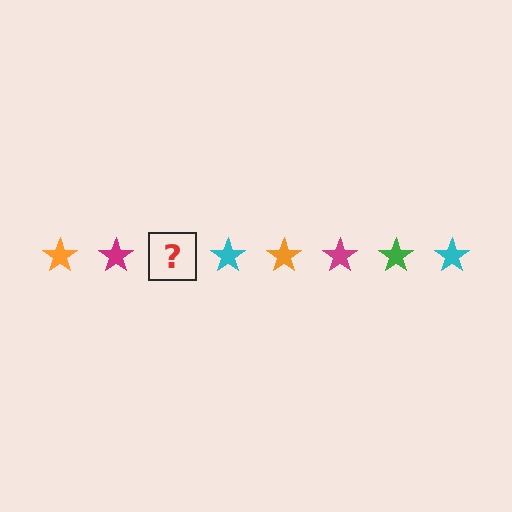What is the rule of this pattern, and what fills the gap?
The rule is that the pattern cycles through orange, magenta, green, cyan stars. The gap should be filled with a green star.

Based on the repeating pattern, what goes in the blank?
The blank should be a green star.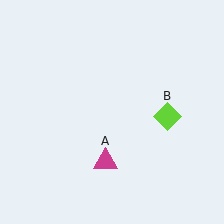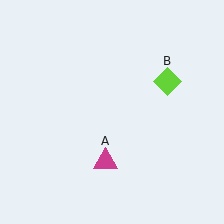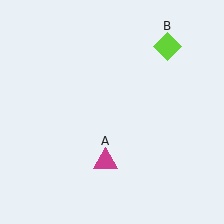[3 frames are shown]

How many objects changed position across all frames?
1 object changed position: lime diamond (object B).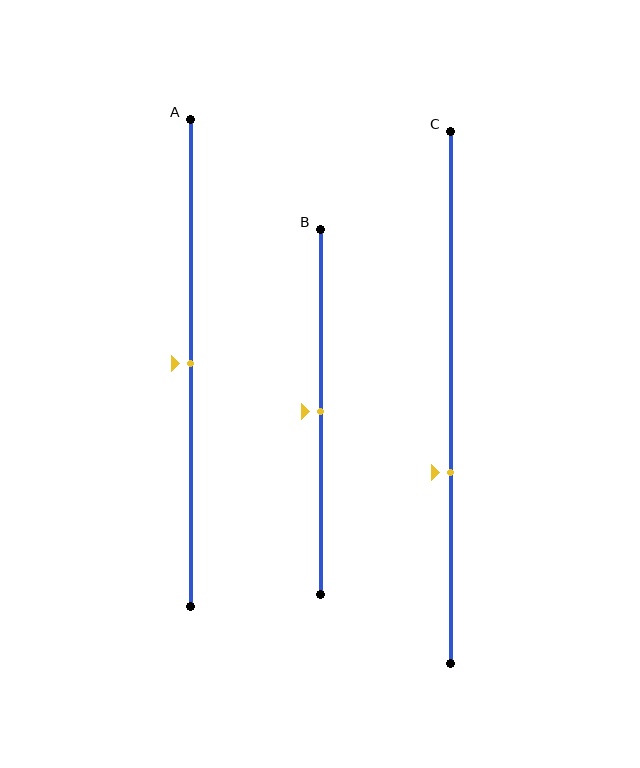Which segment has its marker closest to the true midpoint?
Segment A has its marker closest to the true midpoint.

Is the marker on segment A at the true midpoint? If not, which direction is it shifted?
Yes, the marker on segment A is at the true midpoint.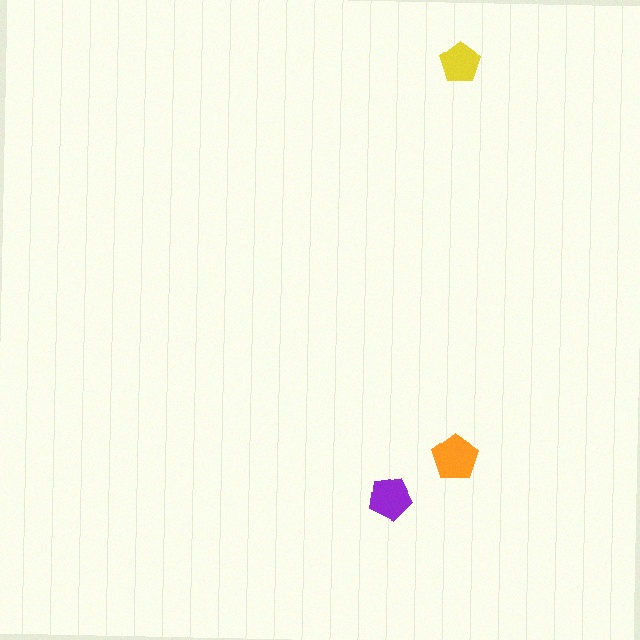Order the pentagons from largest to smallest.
the orange one, the purple one, the yellow one.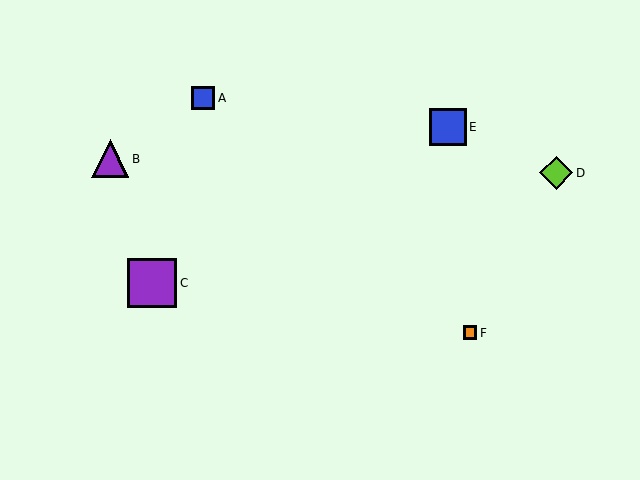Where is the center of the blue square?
The center of the blue square is at (448, 127).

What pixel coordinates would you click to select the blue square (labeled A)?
Click at (203, 98) to select the blue square A.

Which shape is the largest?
The purple square (labeled C) is the largest.